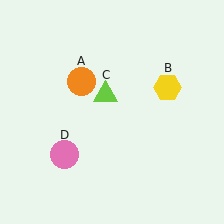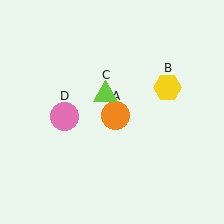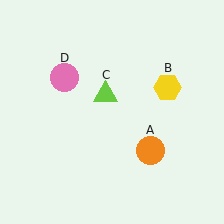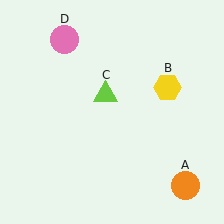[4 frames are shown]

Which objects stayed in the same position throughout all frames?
Yellow hexagon (object B) and lime triangle (object C) remained stationary.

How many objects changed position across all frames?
2 objects changed position: orange circle (object A), pink circle (object D).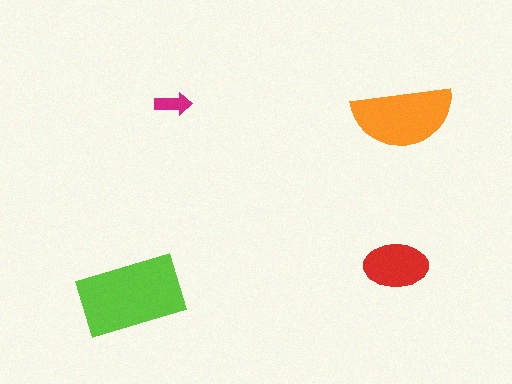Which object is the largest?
The lime rectangle.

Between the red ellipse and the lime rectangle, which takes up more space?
The lime rectangle.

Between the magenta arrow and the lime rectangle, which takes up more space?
The lime rectangle.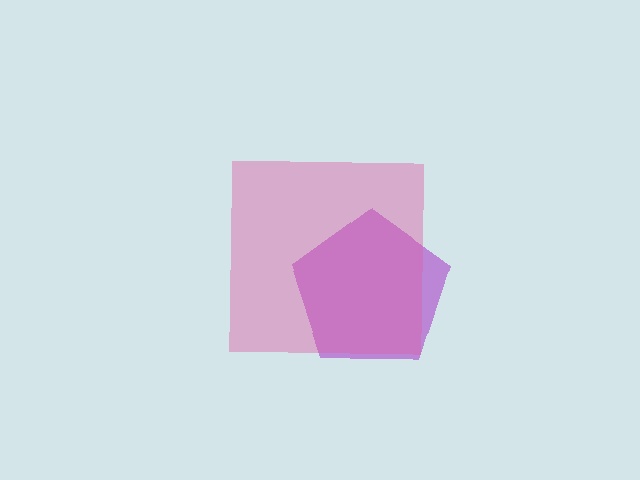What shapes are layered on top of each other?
The layered shapes are: a purple pentagon, a pink square.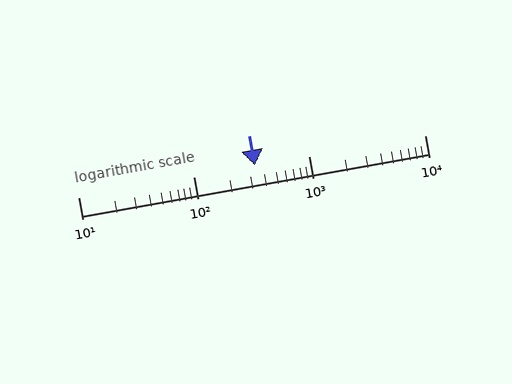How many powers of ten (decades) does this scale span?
The scale spans 3 decades, from 10 to 10000.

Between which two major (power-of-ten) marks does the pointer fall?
The pointer is between 100 and 1000.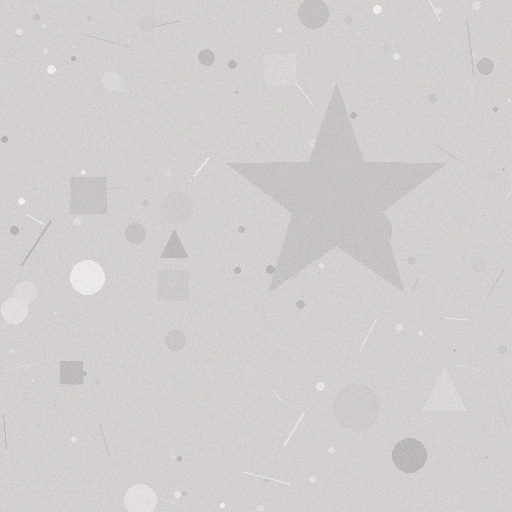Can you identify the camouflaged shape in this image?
The camouflaged shape is a star.